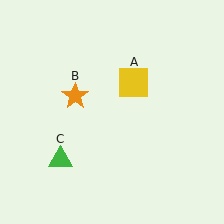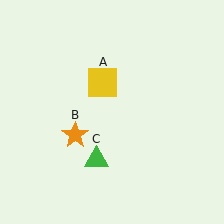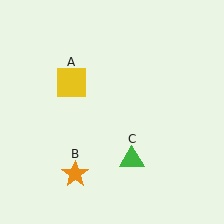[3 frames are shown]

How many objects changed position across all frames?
3 objects changed position: yellow square (object A), orange star (object B), green triangle (object C).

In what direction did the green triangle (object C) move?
The green triangle (object C) moved right.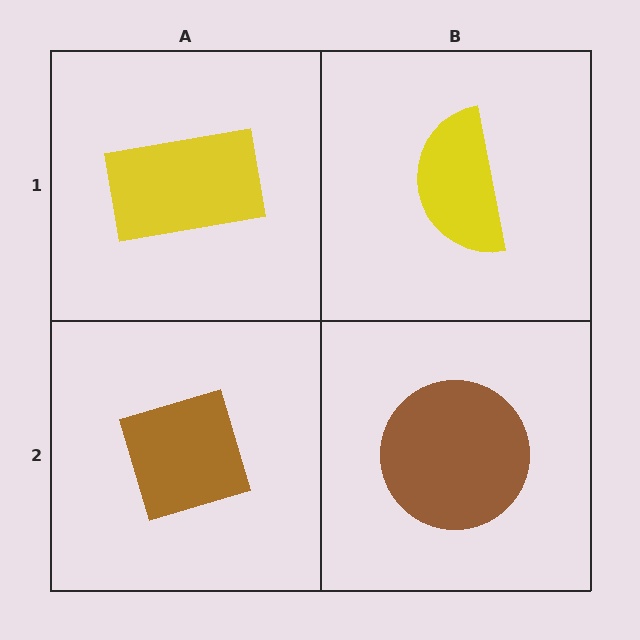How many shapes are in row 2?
2 shapes.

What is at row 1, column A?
A yellow rectangle.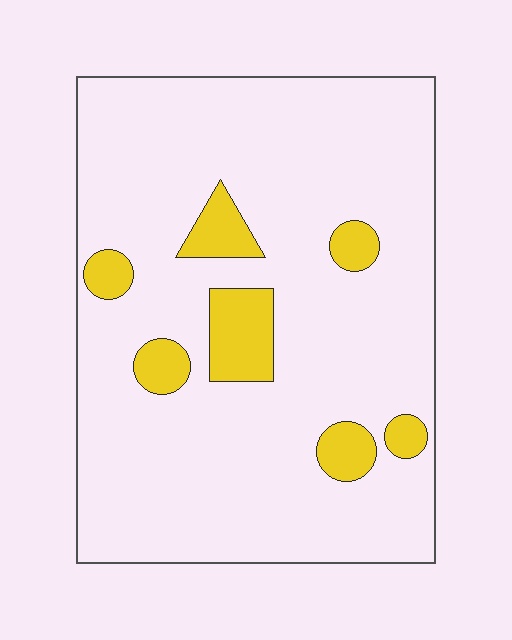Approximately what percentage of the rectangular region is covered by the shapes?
Approximately 10%.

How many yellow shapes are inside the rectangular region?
7.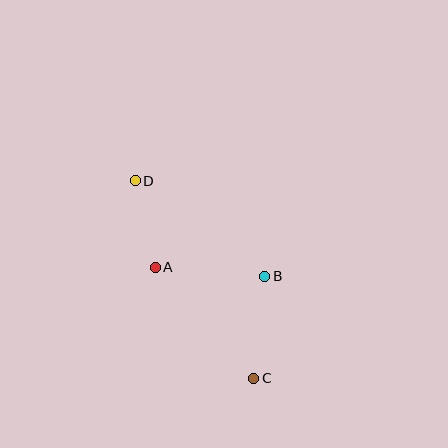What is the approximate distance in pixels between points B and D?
The distance between B and D is approximately 161 pixels.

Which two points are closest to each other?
Points A and D are closest to each other.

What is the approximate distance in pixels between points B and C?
The distance between B and C is approximately 103 pixels.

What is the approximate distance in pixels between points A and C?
The distance between A and C is approximately 148 pixels.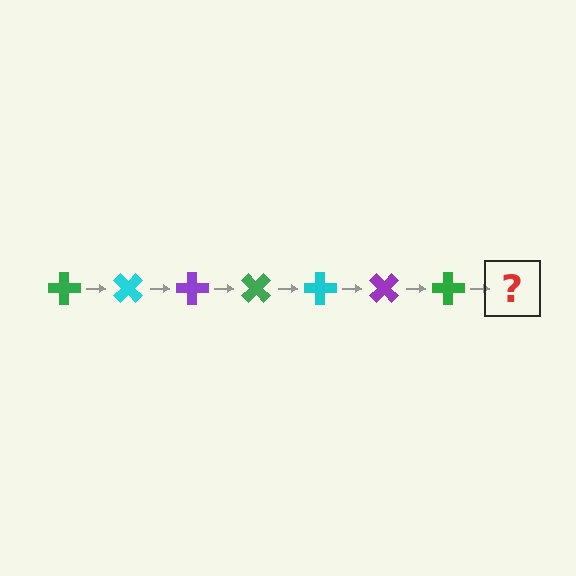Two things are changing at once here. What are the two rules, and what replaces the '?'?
The two rules are that it rotates 45 degrees each step and the color cycles through green, cyan, and purple. The '?' should be a cyan cross, rotated 315 degrees from the start.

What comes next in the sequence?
The next element should be a cyan cross, rotated 315 degrees from the start.